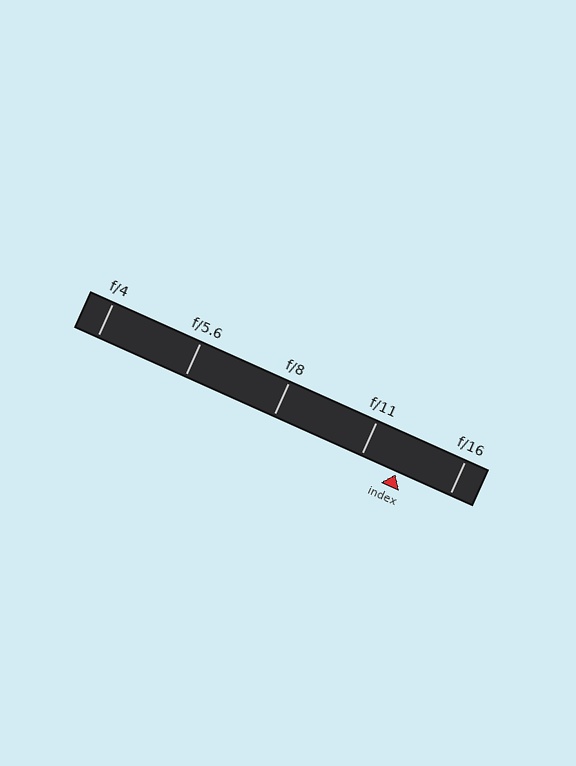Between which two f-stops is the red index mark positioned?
The index mark is between f/11 and f/16.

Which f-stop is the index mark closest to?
The index mark is closest to f/11.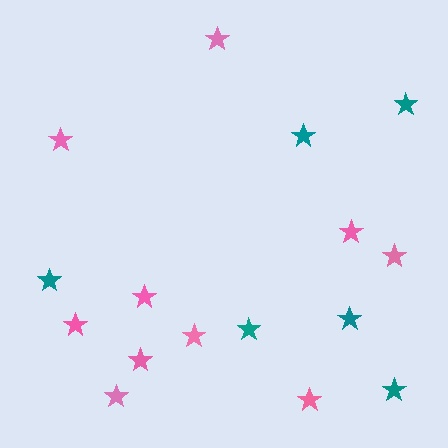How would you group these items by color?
There are 2 groups: one group of pink stars (10) and one group of teal stars (6).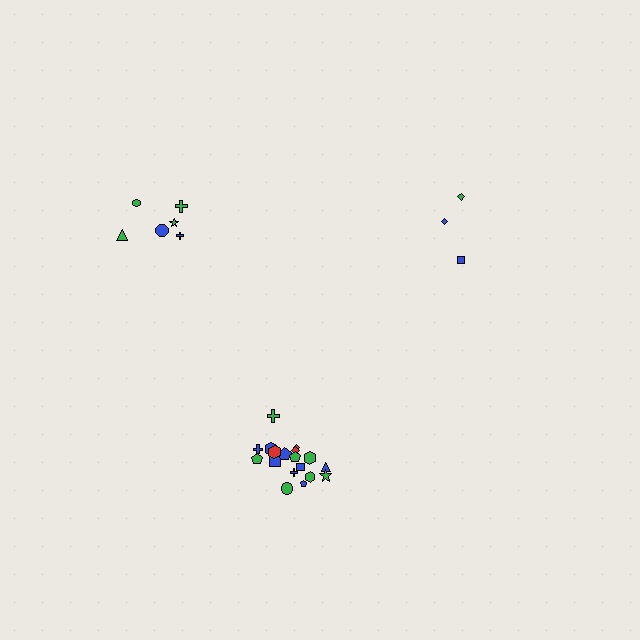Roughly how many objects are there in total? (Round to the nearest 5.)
Roughly 25 objects in total.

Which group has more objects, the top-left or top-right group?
The top-left group.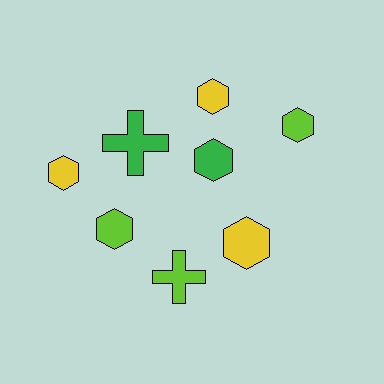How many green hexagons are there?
There is 1 green hexagon.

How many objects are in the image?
There are 8 objects.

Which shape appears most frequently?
Hexagon, with 6 objects.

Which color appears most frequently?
Lime, with 3 objects.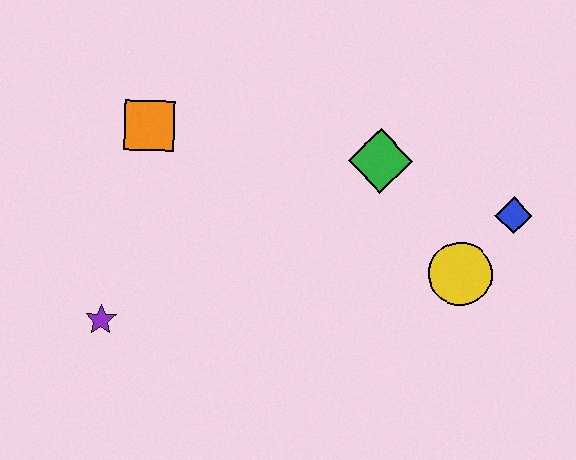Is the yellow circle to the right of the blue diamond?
No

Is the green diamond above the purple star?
Yes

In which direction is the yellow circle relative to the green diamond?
The yellow circle is below the green diamond.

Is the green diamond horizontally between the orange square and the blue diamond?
Yes